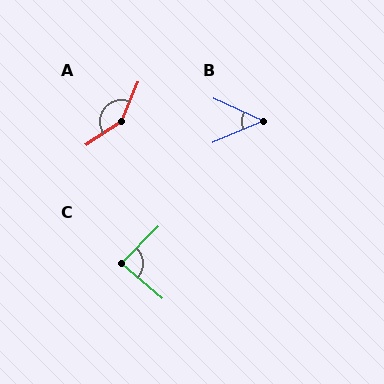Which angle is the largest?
A, at approximately 146 degrees.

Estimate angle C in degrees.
Approximately 84 degrees.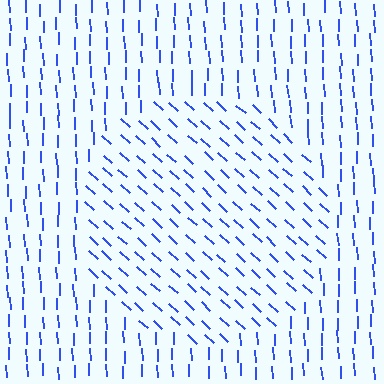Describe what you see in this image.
The image is filled with small blue line segments. A circle region in the image has lines oriented differently from the surrounding lines, creating a visible texture boundary.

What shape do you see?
I see a circle.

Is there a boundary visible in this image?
Yes, there is a texture boundary formed by a change in line orientation.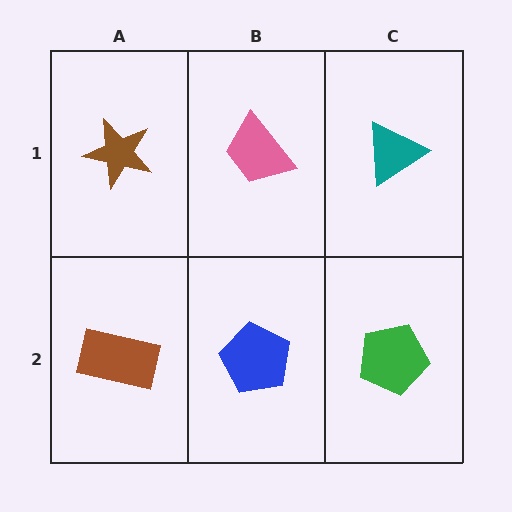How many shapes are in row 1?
3 shapes.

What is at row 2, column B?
A blue pentagon.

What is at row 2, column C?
A green pentagon.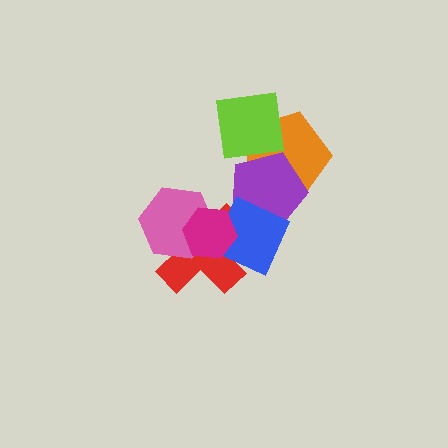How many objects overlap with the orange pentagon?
2 objects overlap with the orange pentagon.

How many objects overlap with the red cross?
3 objects overlap with the red cross.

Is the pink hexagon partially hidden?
Yes, it is partially covered by another shape.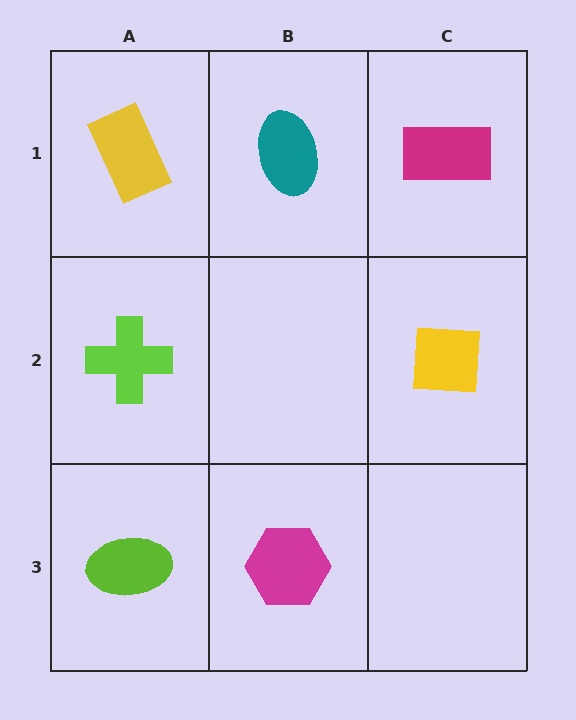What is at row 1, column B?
A teal ellipse.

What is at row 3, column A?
A lime ellipse.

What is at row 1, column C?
A magenta rectangle.